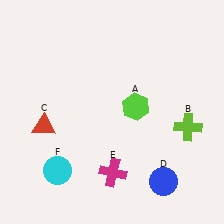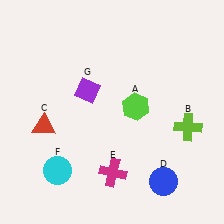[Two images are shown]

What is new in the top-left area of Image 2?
A purple diamond (G) was added in the top-left area of Image 2.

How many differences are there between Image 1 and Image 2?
There is 1 difference between the two images.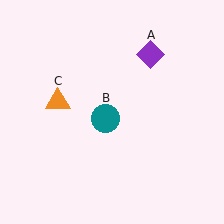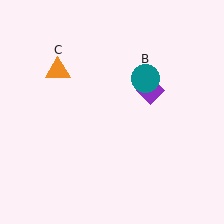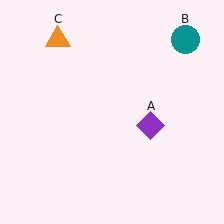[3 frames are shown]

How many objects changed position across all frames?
3 objects changed position: purple diamond (object A), teal circle (object B), orange triangle (object C).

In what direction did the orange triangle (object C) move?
The orange triangle (object C) moved up.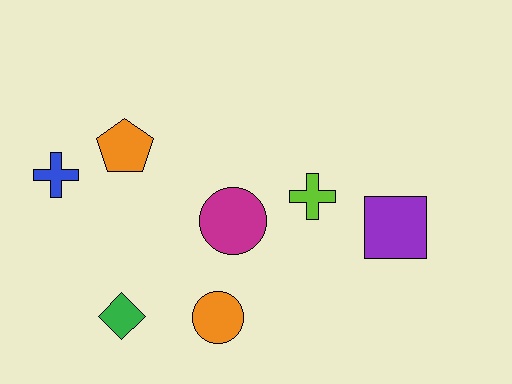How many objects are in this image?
There are 7 objects.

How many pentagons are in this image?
There is 1 pentagon.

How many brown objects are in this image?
There are no brown objects.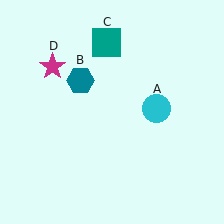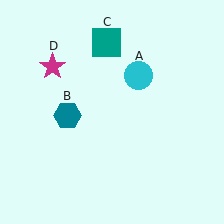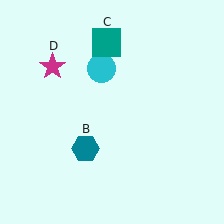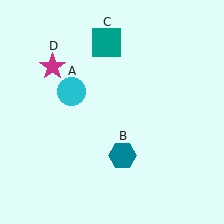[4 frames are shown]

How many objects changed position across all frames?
2 objects changed position: cyan circle (object A), teal hexagon (object B).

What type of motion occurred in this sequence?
The cyan circle (object A), teal hexagon (object B) rotated counterclockwise around the center of the scene.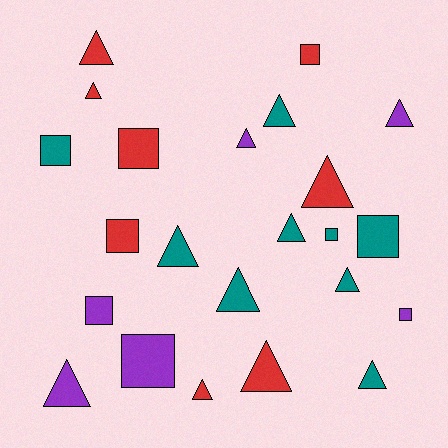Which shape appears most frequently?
Triangle, with 14 objects.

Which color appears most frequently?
Teal, with 9 objects.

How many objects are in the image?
There are 23 objects.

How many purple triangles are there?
There are 3 purple triangles.